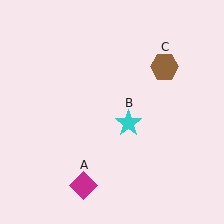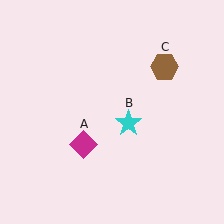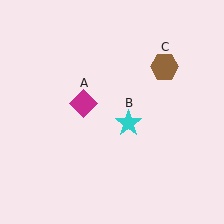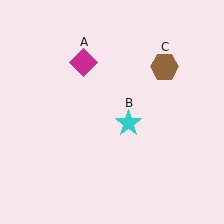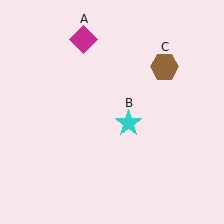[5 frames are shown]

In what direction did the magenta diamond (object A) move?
The magenta diamond (object A) moved up.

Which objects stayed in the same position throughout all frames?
Cyan star (object B) and brown hexagon (object C) remained stationary.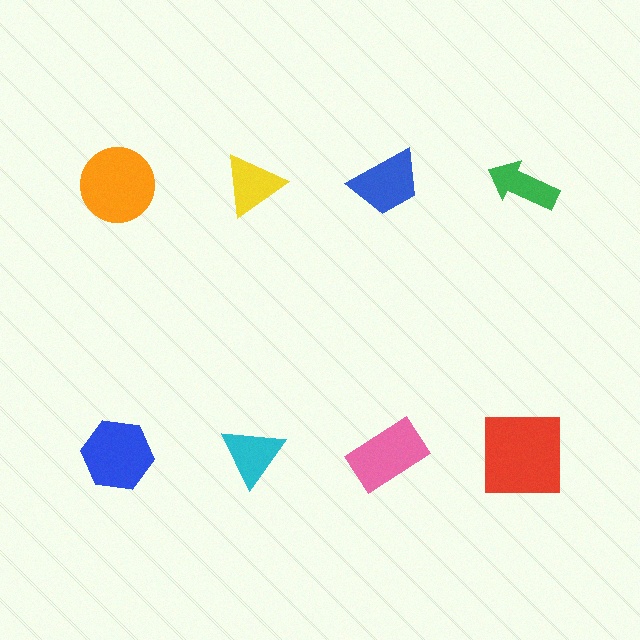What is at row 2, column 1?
A blue hexagon.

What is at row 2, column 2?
A cyan triangle.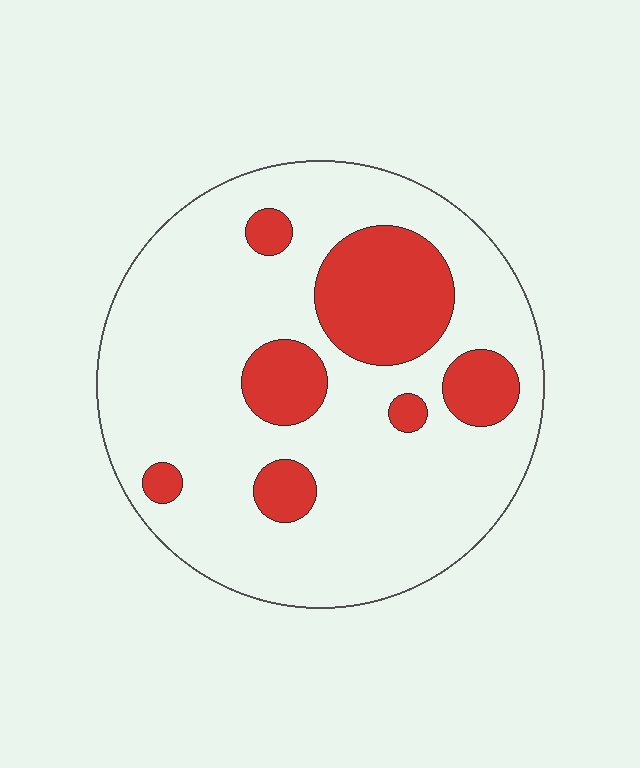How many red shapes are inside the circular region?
7.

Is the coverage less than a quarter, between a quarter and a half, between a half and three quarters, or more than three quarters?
Less than a quarter.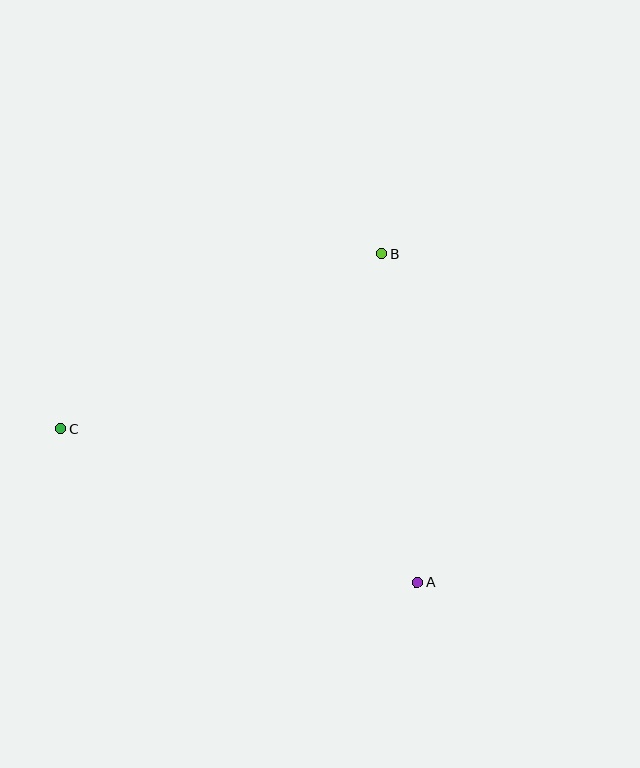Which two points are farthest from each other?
Points A and C are farthest from each other.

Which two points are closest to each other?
Points A and B are closest to each other.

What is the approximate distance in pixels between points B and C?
The distance between B and C is approximately 366 pixels.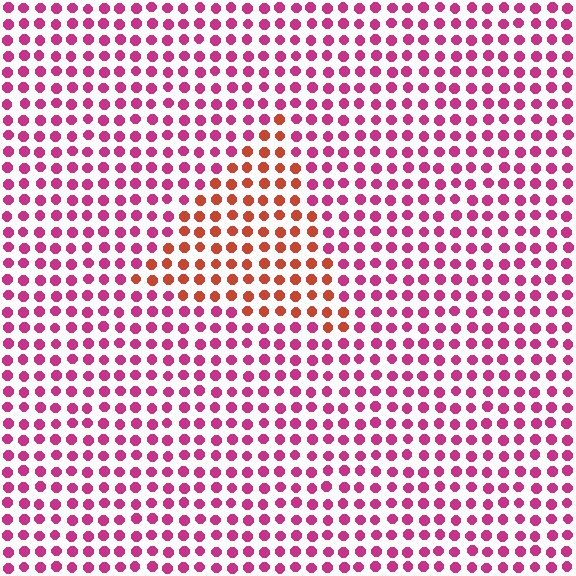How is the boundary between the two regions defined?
The boundary is defined purely by a slight shift in hue (about 43 degrees). Spacing, size, and orientation are identical on both sides.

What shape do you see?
I see a triangle.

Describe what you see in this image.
The image is filled with small magenta elements in a uniform arrangement. A triangle-shaped region is visible where the elements are tinted to a slightly different hue, forming a subtle color boundary.